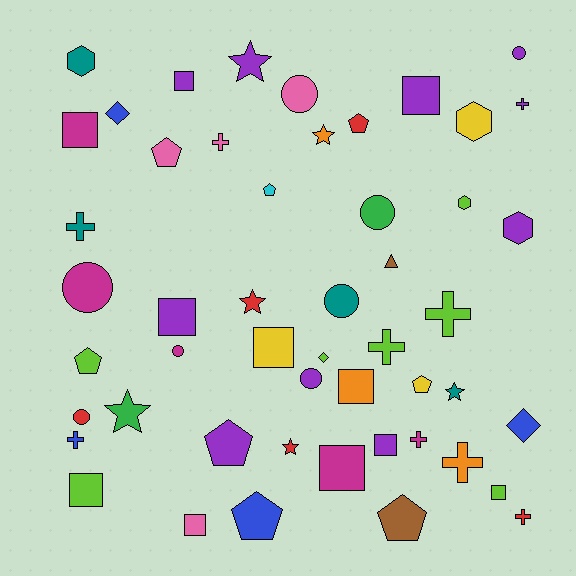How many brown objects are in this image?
There are 2 brown objects.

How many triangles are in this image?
There is 1 triangle.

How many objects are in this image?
There are 50 objects.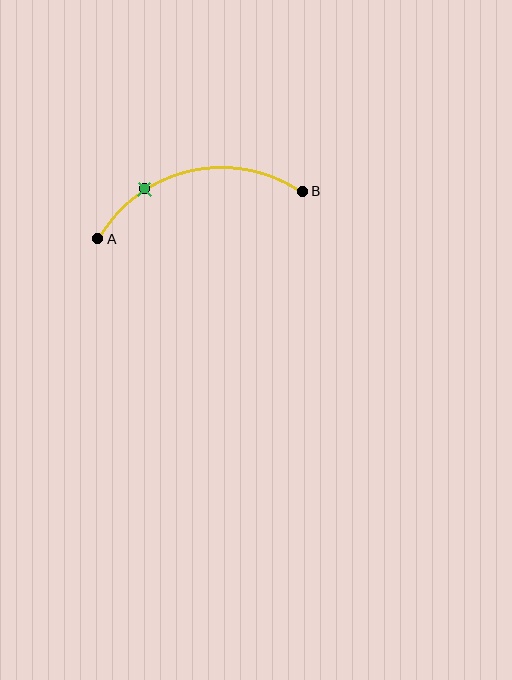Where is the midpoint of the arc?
The arc midpoint is the point on the curve farthest from the straight line joining A and B. It sits above that line.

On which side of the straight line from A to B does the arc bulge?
The arc bulges above the straight line connecting A and B.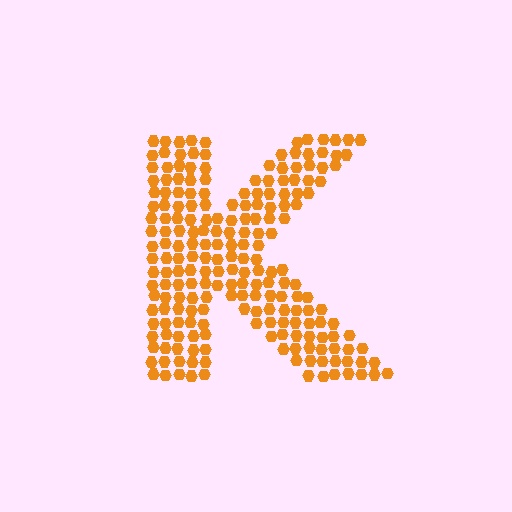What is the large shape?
The large shape is the letter K.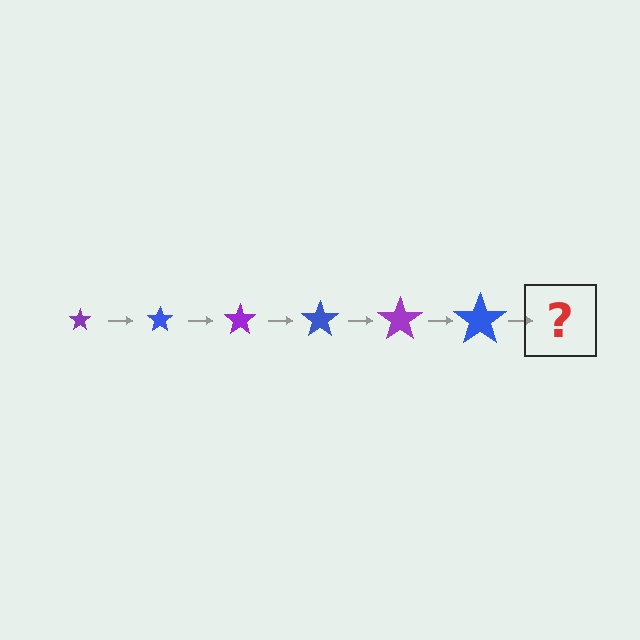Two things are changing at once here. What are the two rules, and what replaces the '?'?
The two rules are that the star grows larger each step and the color cycles through purple and blue. The '?' should be a purple star, larger than the previous one.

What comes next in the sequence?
The next element should be a purple star, larger than the previous one.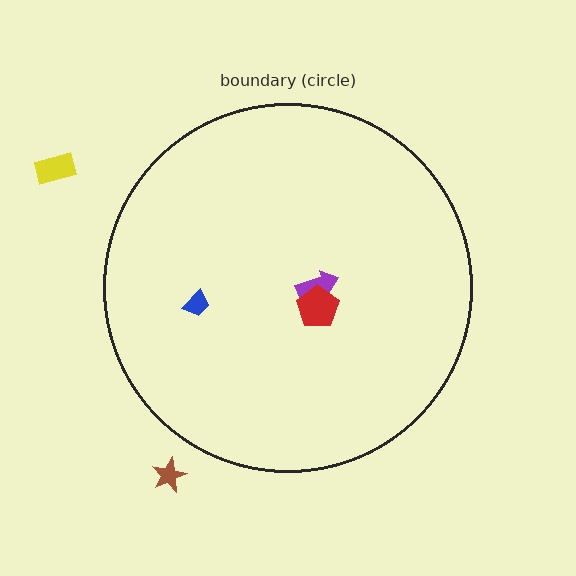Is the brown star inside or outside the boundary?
Outside.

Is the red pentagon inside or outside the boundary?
Inside.